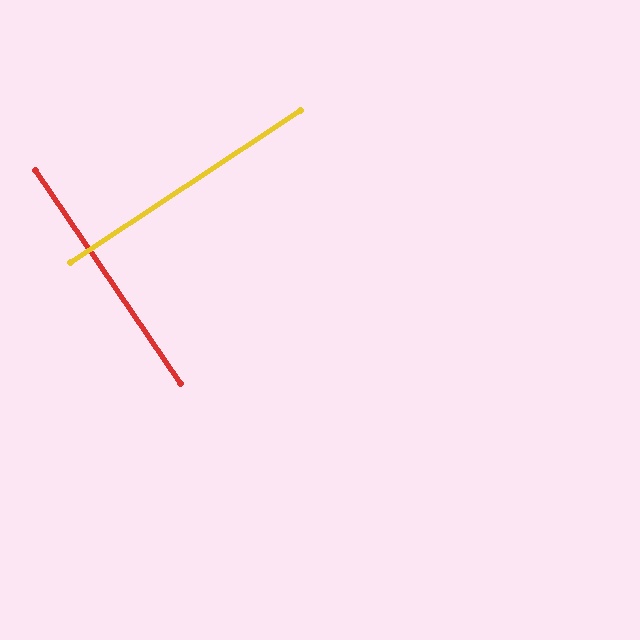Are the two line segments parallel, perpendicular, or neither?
Perpendicular — they meet at approximately 89°.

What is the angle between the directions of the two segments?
Approximately 89 degrees.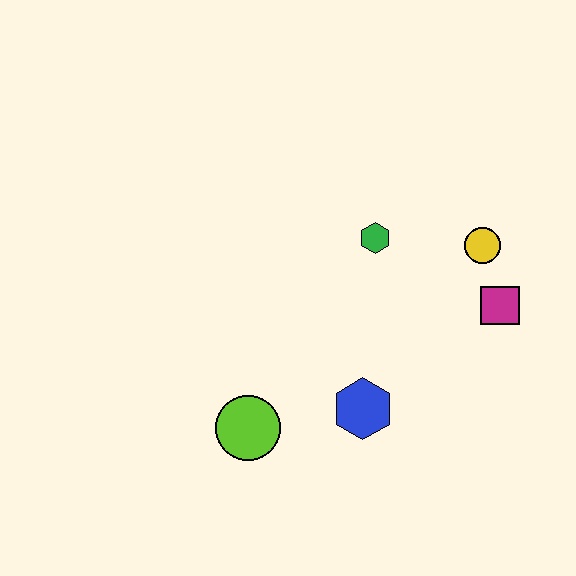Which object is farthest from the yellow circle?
The lime circle is farthest from the yellow circle.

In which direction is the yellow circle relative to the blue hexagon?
The yellow circle is above the blue hexagon.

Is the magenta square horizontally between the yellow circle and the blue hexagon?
No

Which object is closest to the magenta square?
The yellow circle is closest to the magenta square.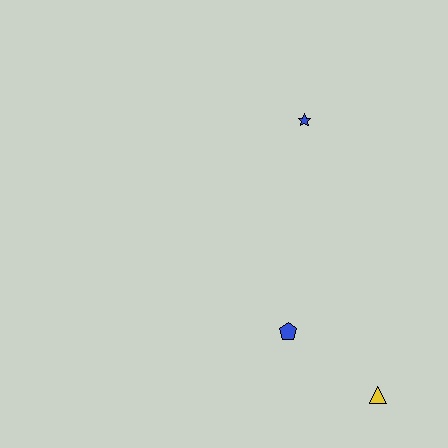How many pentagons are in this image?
There is 1 pentagon.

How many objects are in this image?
There are 3 objects.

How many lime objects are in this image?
There are no lime objects.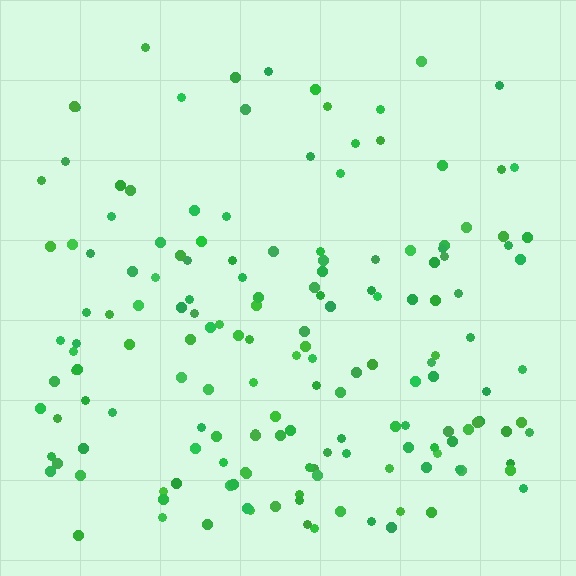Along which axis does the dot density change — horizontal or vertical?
Vertical.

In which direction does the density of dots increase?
From top to bottom, with the bottom side densest.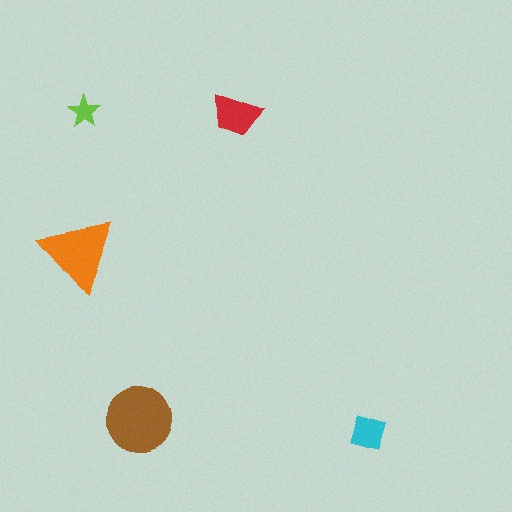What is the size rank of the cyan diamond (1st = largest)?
4th.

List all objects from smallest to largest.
The lime star, the cyan diamond, the red trapezoid, the orange triangle, the brown circle.